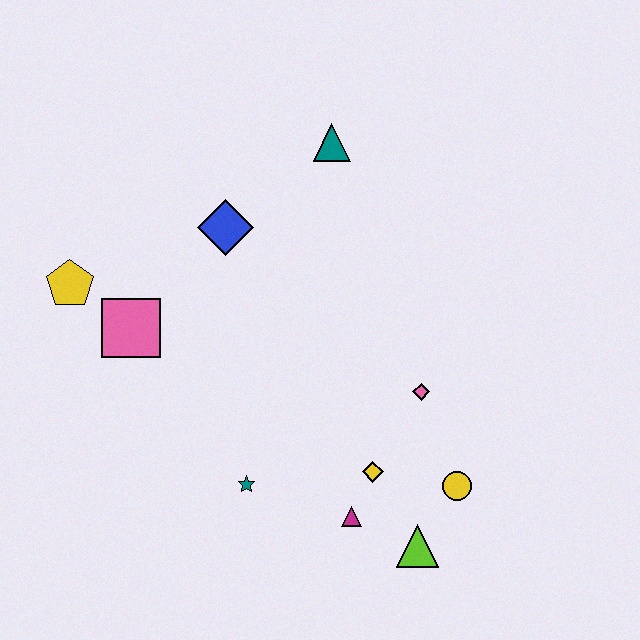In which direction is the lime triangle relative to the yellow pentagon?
The lime triangle is to the right of the yellow pentagon.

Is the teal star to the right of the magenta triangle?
No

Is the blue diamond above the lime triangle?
Yes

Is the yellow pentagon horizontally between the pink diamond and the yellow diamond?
No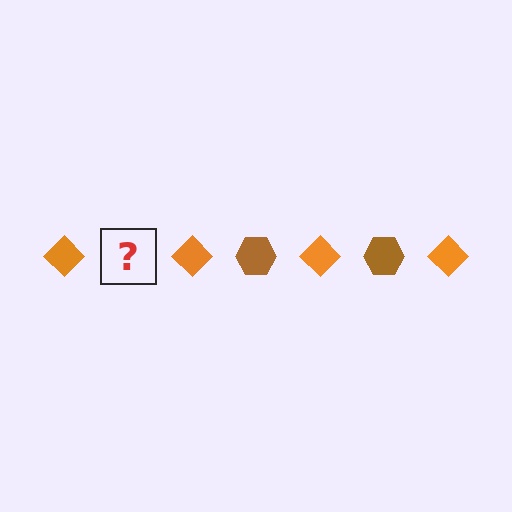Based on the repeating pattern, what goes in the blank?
The blank should be a brown hexagon.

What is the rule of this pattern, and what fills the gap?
The rule is that the pattern alternates between orange diamond and brown hexagon. The gap should be filled with a brown hexagon.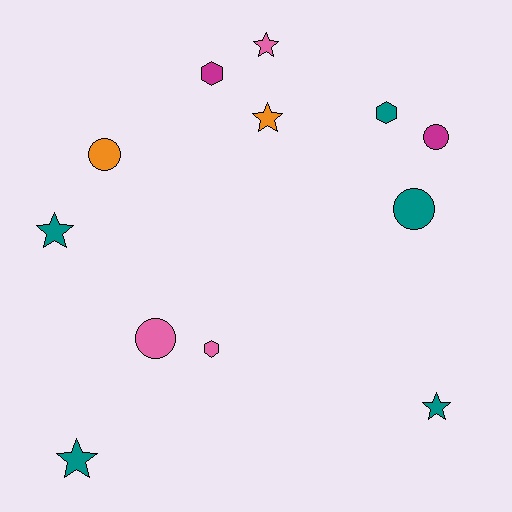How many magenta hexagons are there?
There is 1 magenta hexagon.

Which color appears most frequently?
Teal, with 5 objects.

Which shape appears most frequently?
Star, with 5 objects.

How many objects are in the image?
There are 12 objects.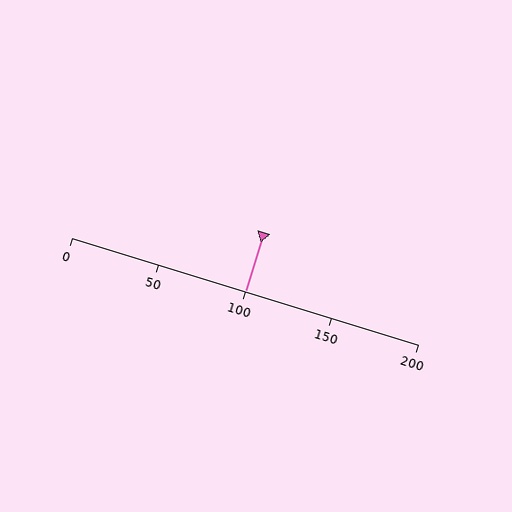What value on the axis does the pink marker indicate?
The marker indicates approximately 100.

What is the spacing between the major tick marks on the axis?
The major ticks are spaced 50 apart.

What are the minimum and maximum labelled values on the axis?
The axis runs from 0 to 200.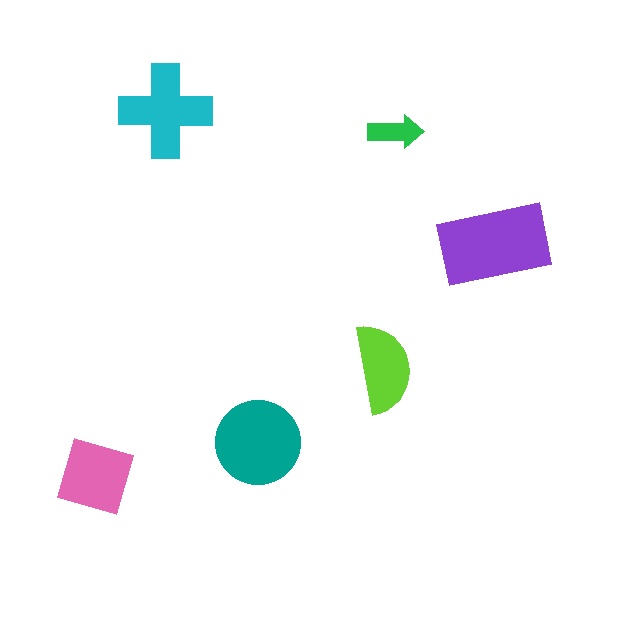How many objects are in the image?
There are 6 objects in the image.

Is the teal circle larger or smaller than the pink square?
Larger.